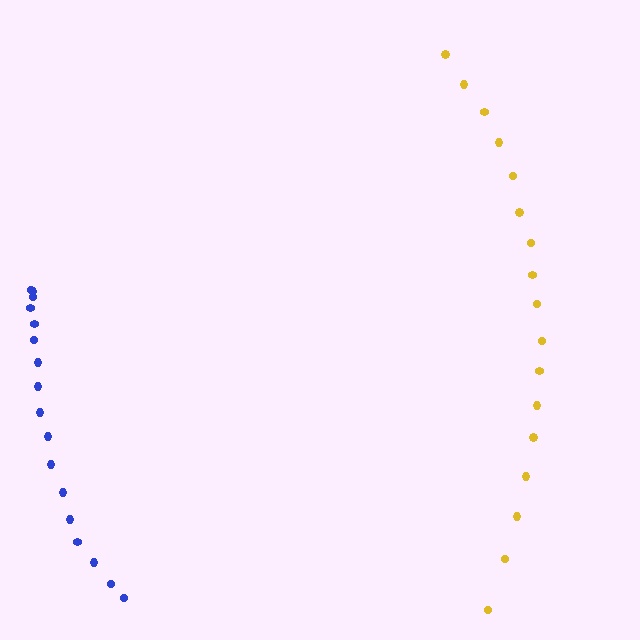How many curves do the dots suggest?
There are 2 distinct paths.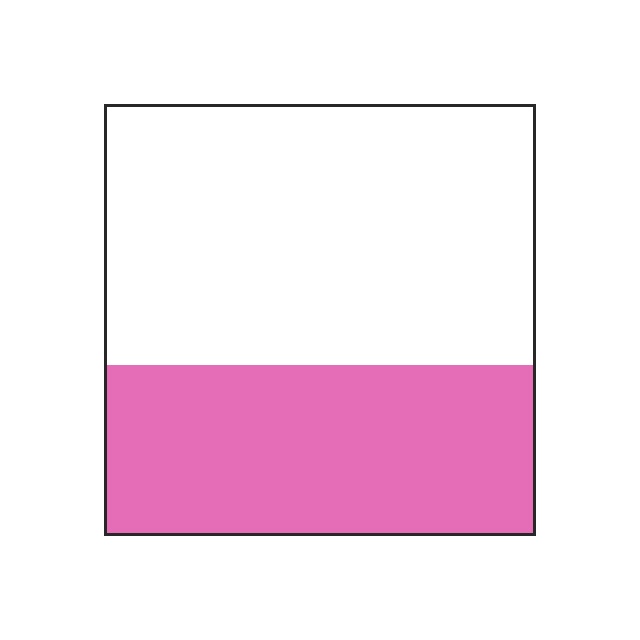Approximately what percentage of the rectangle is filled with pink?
Approximately 40%.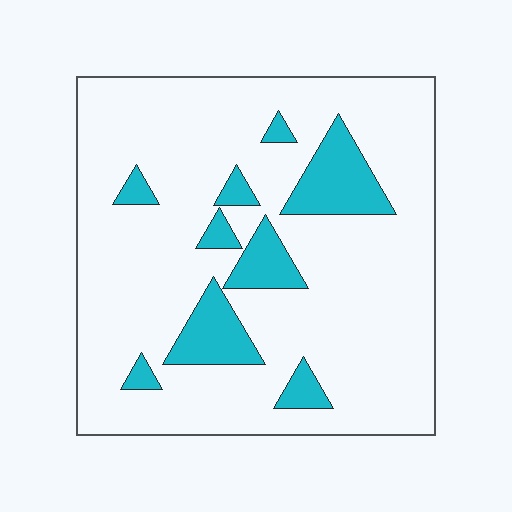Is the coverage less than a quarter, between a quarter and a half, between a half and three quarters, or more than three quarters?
Less than a quarter.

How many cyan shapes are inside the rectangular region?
9.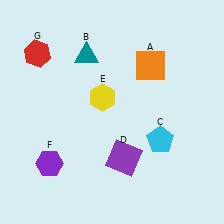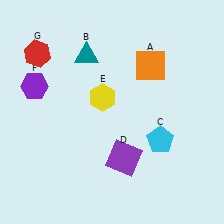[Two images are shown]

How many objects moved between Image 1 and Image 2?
1 object moved between the two images.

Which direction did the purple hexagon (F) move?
The purple hexagon (F) moved up.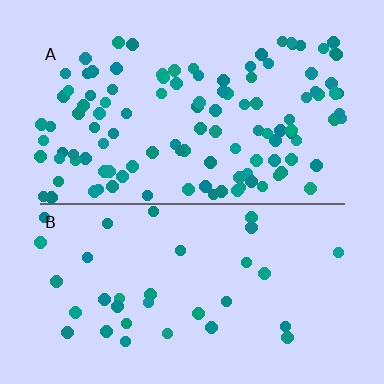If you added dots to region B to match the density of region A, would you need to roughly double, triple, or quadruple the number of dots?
Approximately triple.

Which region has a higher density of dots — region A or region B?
A (the top).